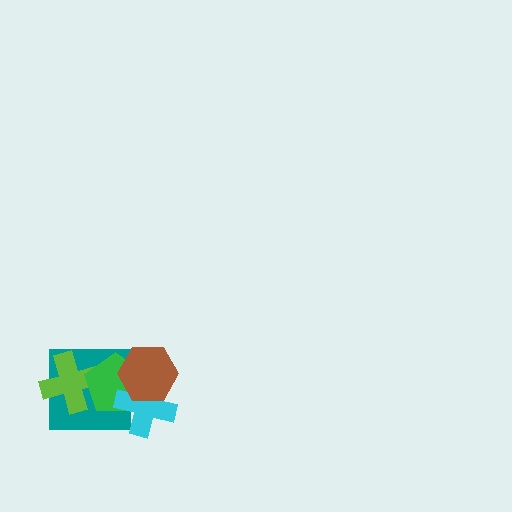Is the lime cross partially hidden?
Yes, it is partially covered by another shape.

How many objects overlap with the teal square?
4 objects overlap with the teal square.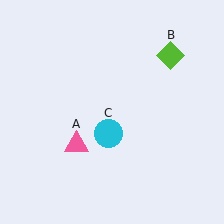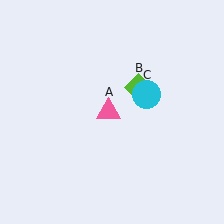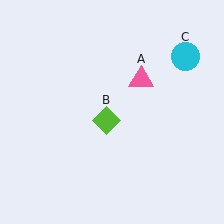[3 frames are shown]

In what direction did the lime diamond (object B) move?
The lime diamond (object B) moved down and to the left.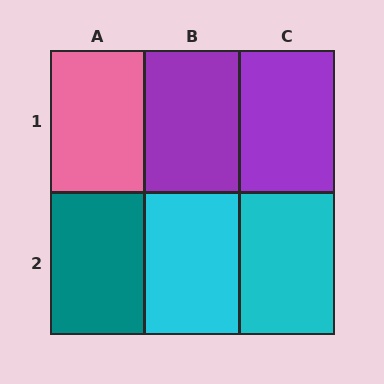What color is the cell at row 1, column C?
Purple.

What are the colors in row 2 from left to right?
Teal, cyan, cyan.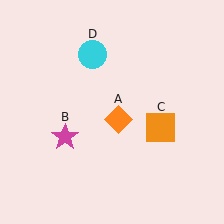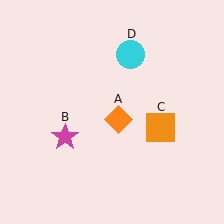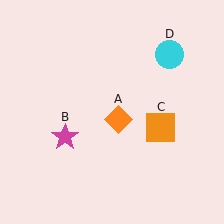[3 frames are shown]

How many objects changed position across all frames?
1 object changed position: cyan circle (object D).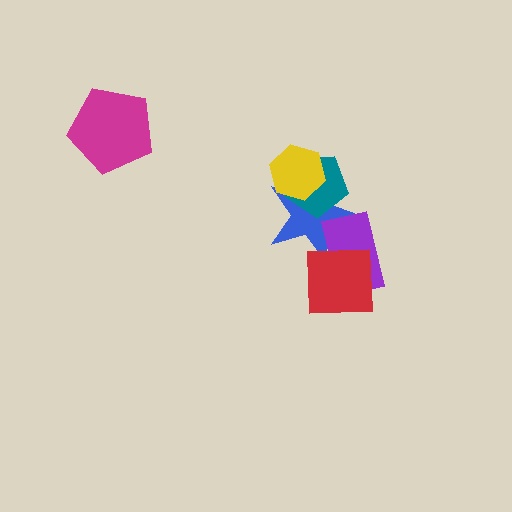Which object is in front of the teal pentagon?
The yellow hexagon is in front of the teal pentagon.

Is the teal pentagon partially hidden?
Yes, it is partially covered by another shape.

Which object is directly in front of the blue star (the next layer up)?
The teal pentagon is directly in front of the blue star.